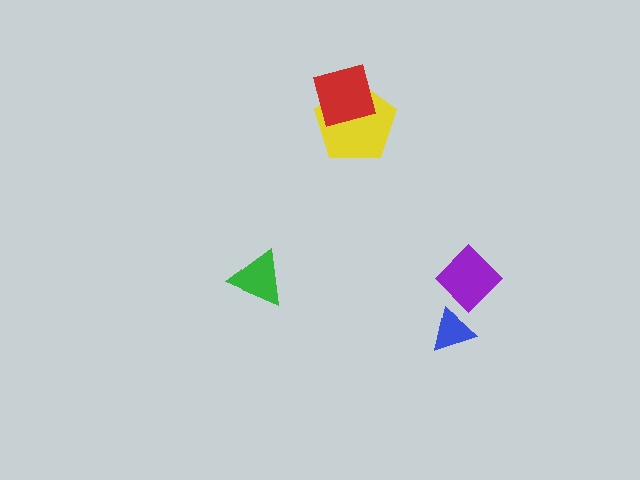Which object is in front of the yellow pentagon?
The red square is in front of the yellow pentagon.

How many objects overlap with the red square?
1 object overlaps with the red square.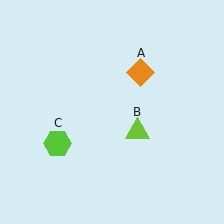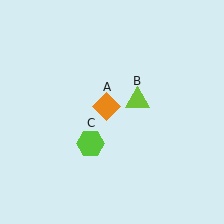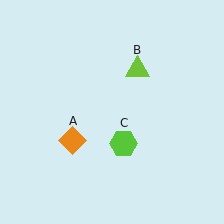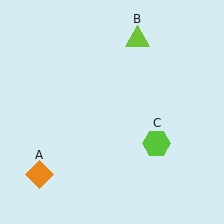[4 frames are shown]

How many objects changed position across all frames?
3 objects changed position: orange diamond (object A), lime triangle (object B), lime hexagon (object C).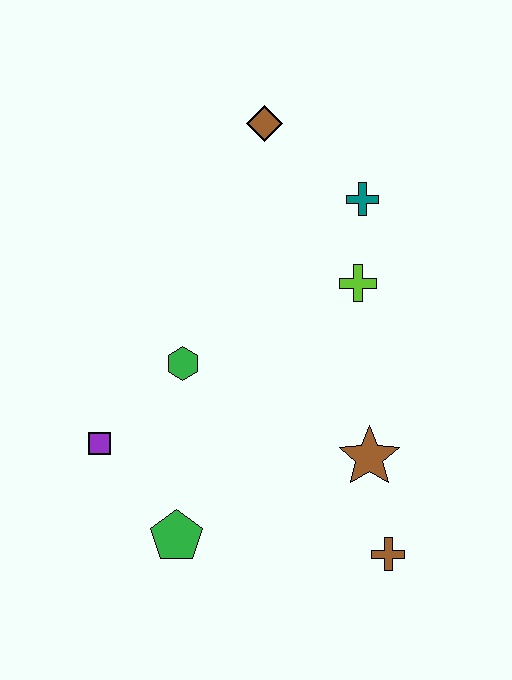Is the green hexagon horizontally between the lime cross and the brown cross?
No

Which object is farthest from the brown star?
The brown diamond is farthest from the brown star.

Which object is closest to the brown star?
The brown cross is closest to the brown star.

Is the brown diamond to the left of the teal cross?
Yes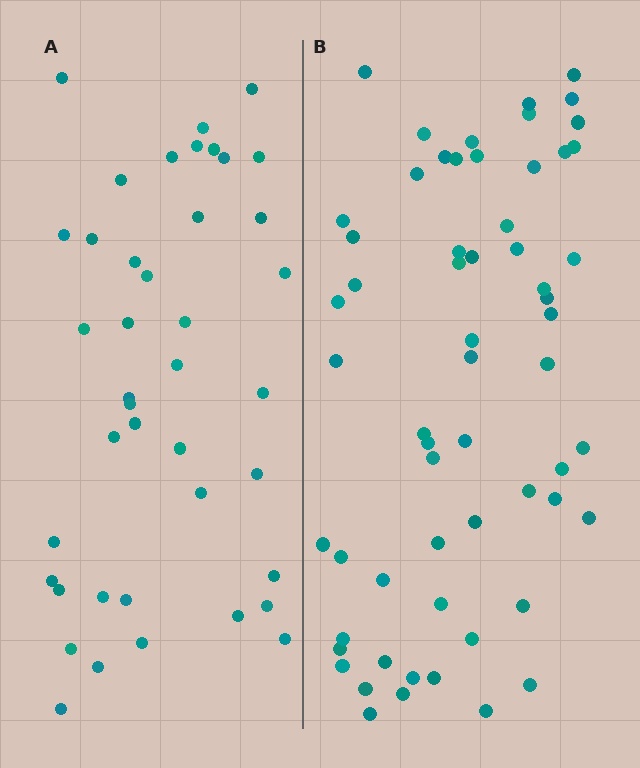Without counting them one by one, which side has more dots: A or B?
Region B (the right region) has more dots.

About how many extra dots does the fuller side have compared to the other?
Region B has approximately 20 more dots than region A.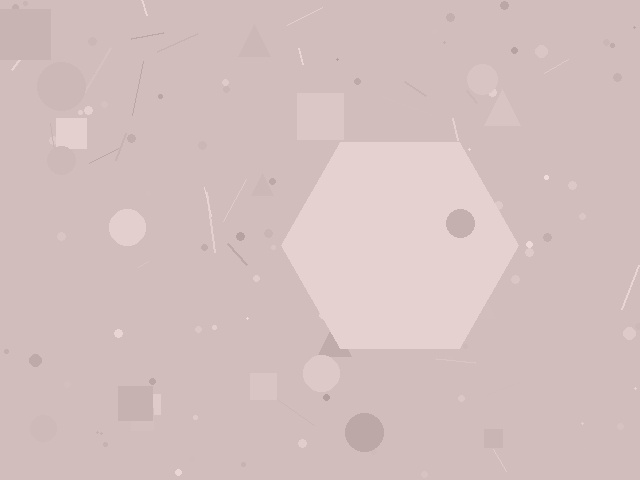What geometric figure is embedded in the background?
A hexagon is embedded in the background.